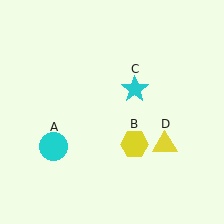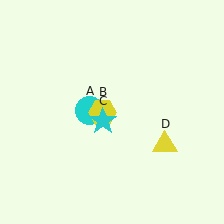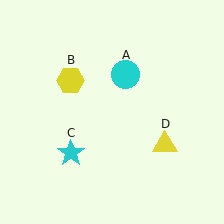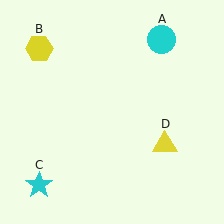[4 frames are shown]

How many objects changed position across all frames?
3 objects changed position: cyan circle (object A), yellow hexagon (object B), cyan star (object C).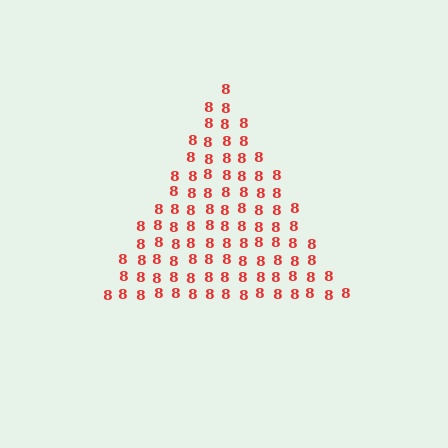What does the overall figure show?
The overall figure shows a triangle.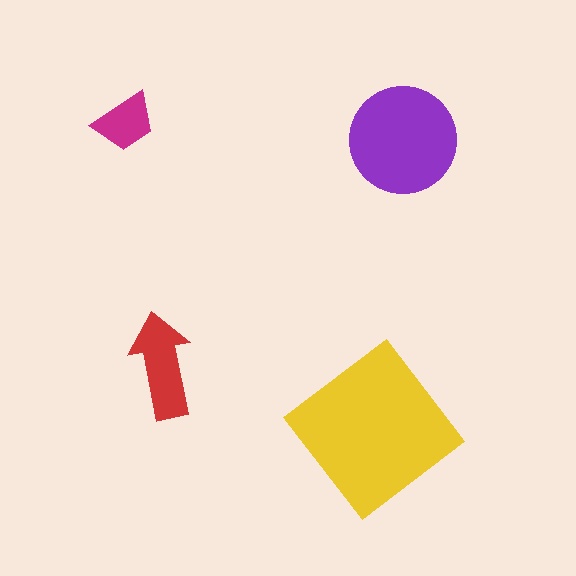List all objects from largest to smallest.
The yellow diamond, the purple circle, the red arrow, the magenta trapezoid.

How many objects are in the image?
There are 4 objects in the image.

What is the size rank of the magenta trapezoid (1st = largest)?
4th.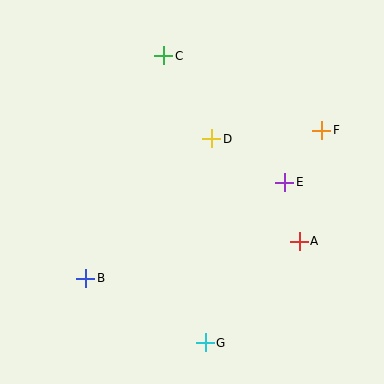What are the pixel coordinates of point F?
Point F is at (322, 130).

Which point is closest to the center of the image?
Point D at (212, 139) is closest to the center.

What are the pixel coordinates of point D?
Point D is at (212, 139).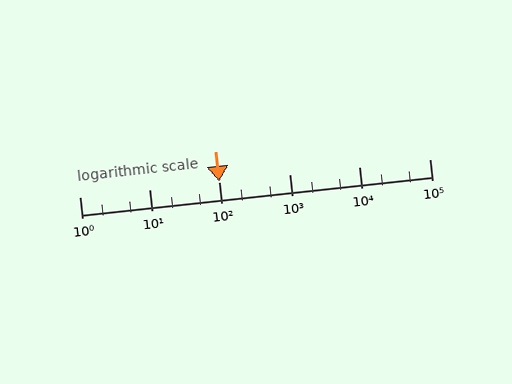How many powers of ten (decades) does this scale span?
The scale spans 5 decades, from 1 to 100000.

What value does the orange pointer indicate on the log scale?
The pointer indicates approximately 100.